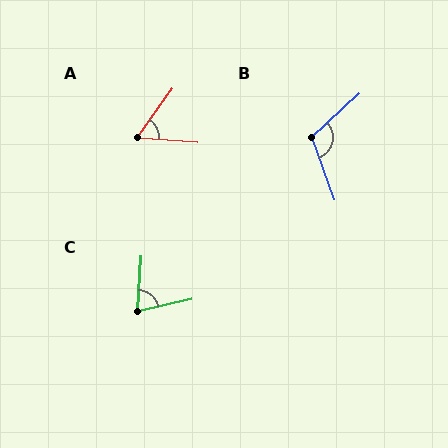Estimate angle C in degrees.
Approximately 74 degrees.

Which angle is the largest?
B, at approximately 113 degrees.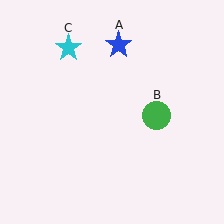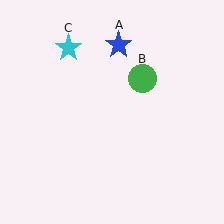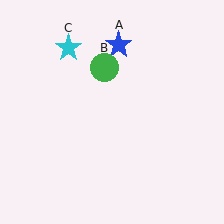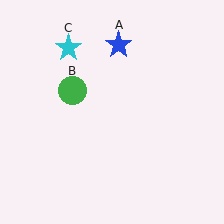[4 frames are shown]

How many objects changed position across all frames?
1 object changed position: green circle (object B).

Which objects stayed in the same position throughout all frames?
Blue star (object A) and cyan star (object C) remained stationary.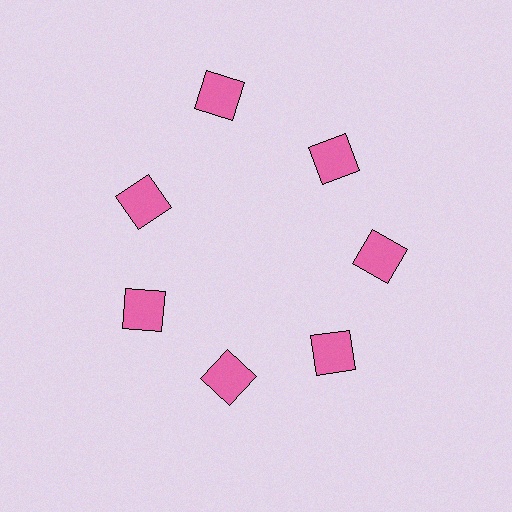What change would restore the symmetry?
The symmetry would be restored by moving it inward, back onto the ring so that all 7 squares sit at equal angles and equal distance from the center.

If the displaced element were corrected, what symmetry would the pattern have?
It would have 7-fold rotational symmetry — the pattern would map onto itself every 51 degrees.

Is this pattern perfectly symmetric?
No. The 7 pink squares are arranged in a ring, but one element near the 12 o'clock position is pushed outward from the center, breaking the 7-fold rotational symmetry.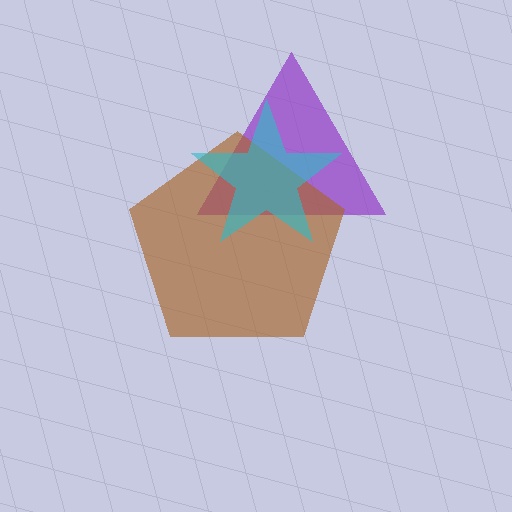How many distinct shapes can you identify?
There are 3 distinct shapes: a purple triangle, a brown pentagon, a cyan star.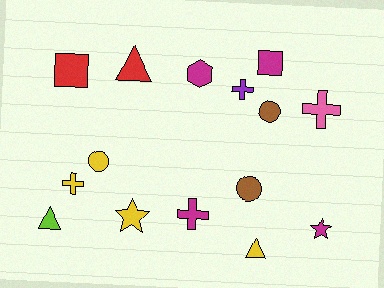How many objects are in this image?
There are 15 objects.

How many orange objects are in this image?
There are no orange objects.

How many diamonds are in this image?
There are no diamonds.